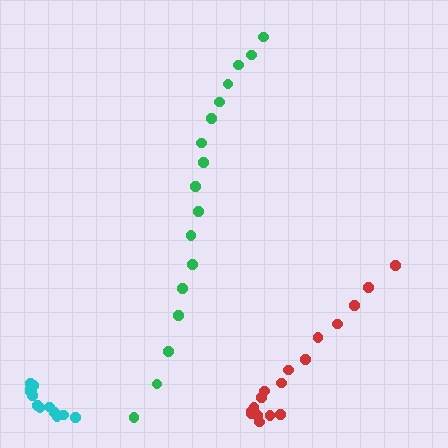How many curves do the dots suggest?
There are 3 distinct paths.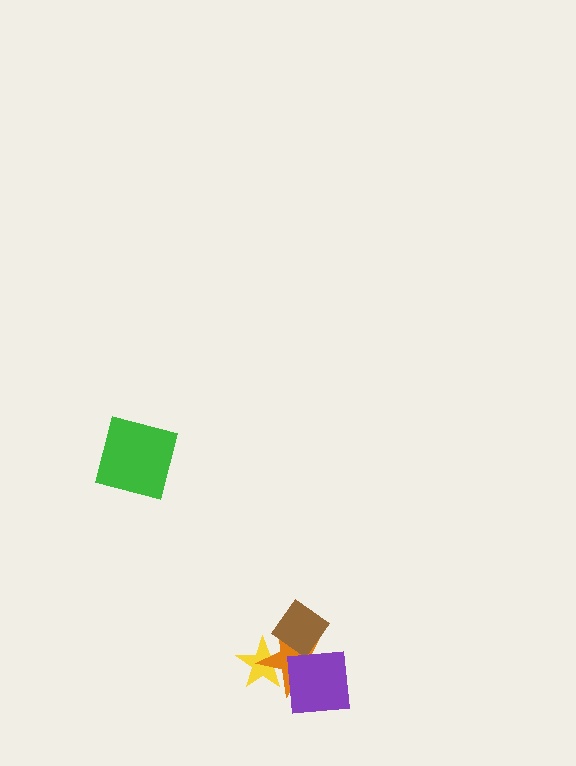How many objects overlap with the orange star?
3 objects overlap with the orange star.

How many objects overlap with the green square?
0 objects overlap with the green square.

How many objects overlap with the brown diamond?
2 objects overlap with the brown diamond.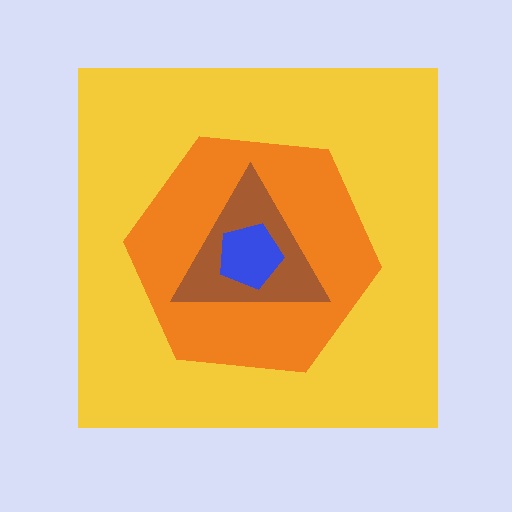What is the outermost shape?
The yellow square.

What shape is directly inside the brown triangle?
The blue pentagon.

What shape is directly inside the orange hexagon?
The brown triangle.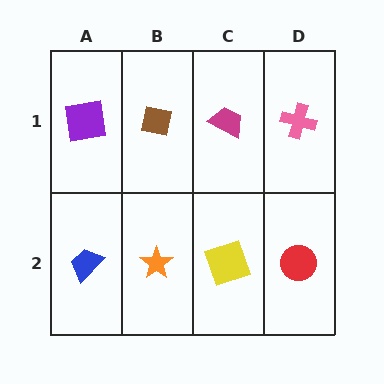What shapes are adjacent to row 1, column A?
A blue trapezoid (row 2, column A), a brown square (row 1, column B).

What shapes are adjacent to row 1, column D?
A red circle (row 2, column D), a magenta trapezoid (row 1, column C).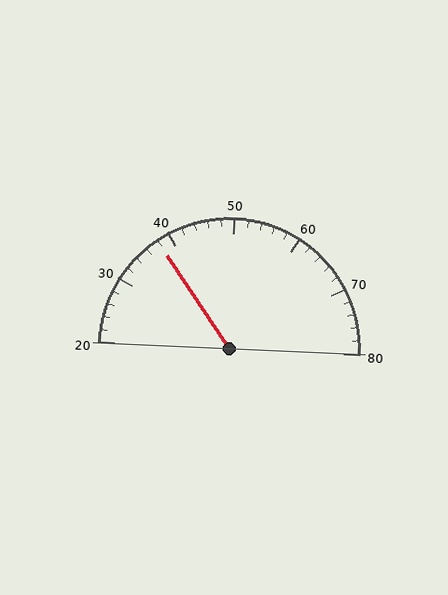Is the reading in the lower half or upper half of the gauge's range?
The reading is in the lower half of the range (20 to 80).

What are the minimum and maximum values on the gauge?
The gauge ranges from 20 to 80.